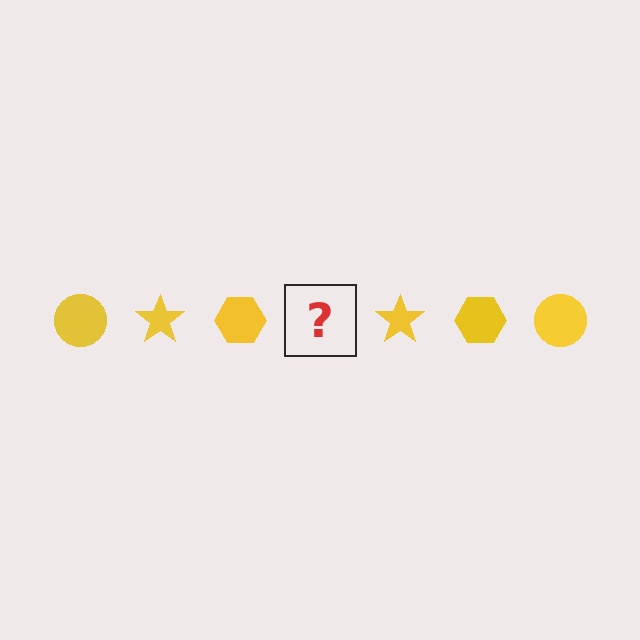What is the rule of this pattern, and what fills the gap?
The rule is that the pattern cycles through circle, star, hexagon shapes in yellow. The gap should be filled with a yellow circle.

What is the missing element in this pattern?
The missing element is a yellow circle.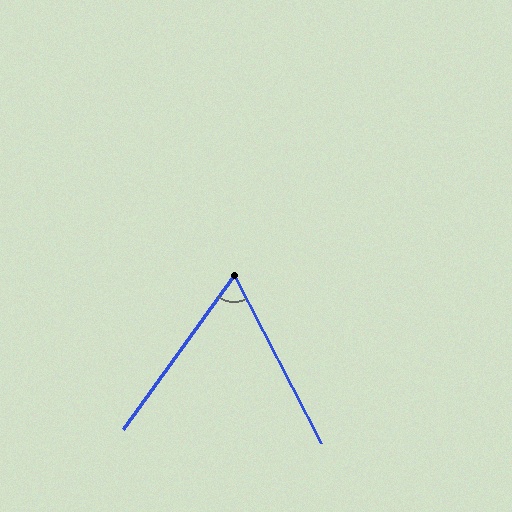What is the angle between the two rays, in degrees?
Approximately 63 degrees.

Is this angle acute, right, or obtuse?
It is acute.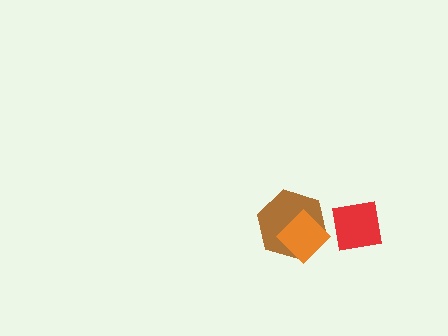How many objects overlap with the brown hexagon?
1 object overlaps with the brown hexagon.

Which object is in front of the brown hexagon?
The orange diamond is in front of the brown hexagon.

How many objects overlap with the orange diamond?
1 object overlaps with the orange diamond.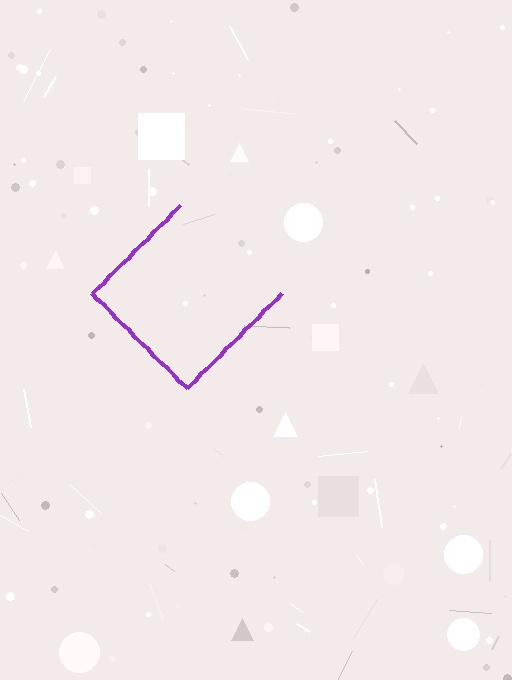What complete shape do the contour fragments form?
The contour fragments form a diamond.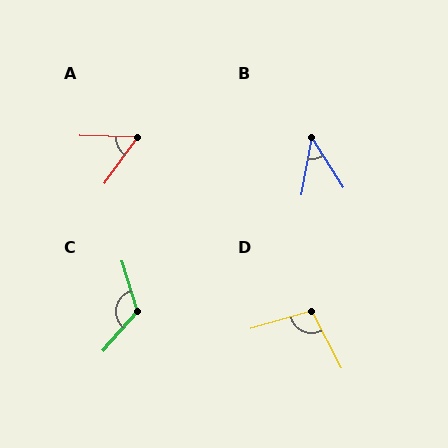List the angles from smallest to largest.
B (42°), A (56°), D (101°), C (122°).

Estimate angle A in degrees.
Approximately 56 degrees.